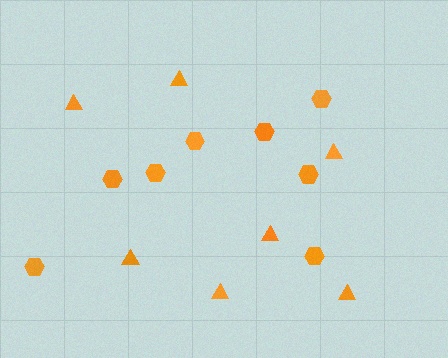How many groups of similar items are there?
There are 2 groups: one group of triangles (7) and one group of hexagons (8).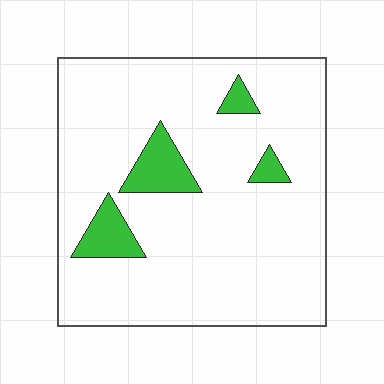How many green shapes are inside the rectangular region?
4.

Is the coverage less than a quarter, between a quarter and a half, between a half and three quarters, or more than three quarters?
Less than a quarter.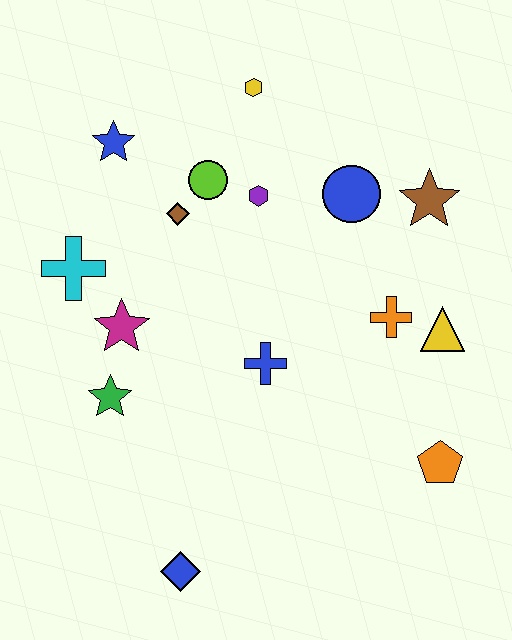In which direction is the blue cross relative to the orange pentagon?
The blue cross is to the left of the orange pentagon.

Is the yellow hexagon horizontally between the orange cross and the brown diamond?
Yes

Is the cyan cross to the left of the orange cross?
Yes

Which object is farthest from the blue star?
The orange pentagon is farthest from the blue star.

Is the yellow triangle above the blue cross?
Yes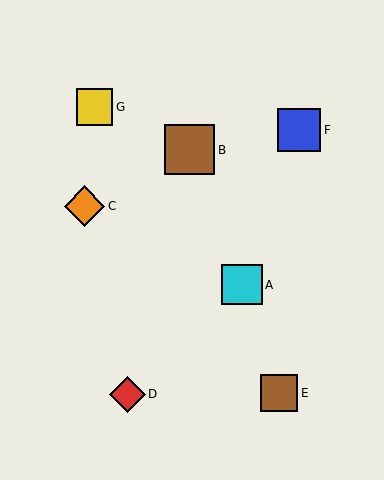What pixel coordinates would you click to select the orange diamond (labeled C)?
Click at (84, 206) to select the orange diamond C.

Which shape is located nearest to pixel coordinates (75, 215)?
The orange diamond (labeled C) at (84, 206) is nearest to that location.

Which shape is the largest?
The brown square (labeled B) is the largest.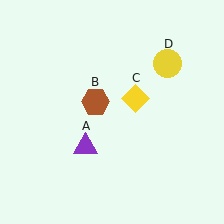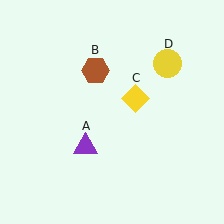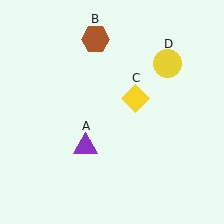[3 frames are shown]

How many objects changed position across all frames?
1 object changed position: brown hexagon (object B).